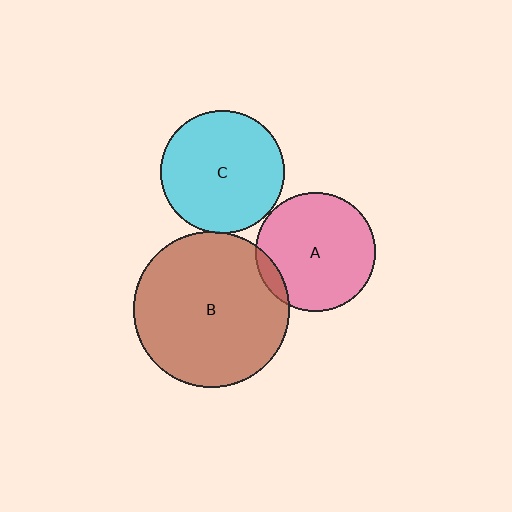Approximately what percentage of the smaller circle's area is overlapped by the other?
Approximately 10%.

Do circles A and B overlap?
Yes.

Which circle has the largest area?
Circle B (brown).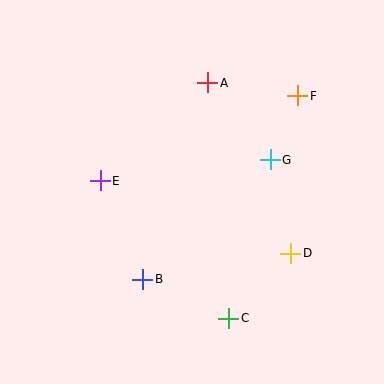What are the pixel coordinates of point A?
Point A is at (207, 83).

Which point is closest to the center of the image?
Point G at (270, 160) is closest to the center.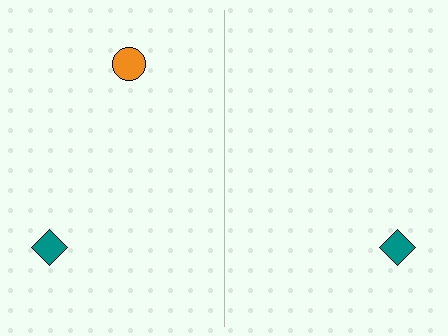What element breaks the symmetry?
A orange circle is missing from the right side.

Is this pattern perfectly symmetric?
No, the pattern is not perfectly symmetric. A orange circle is missing from the right side.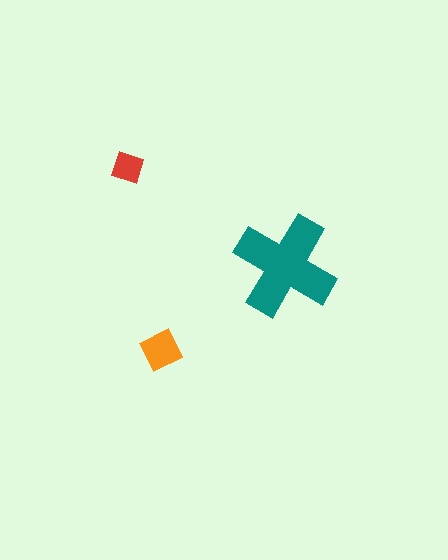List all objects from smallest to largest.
The red square, the orange diamond, the teal cross.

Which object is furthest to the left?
The red square is leftmost.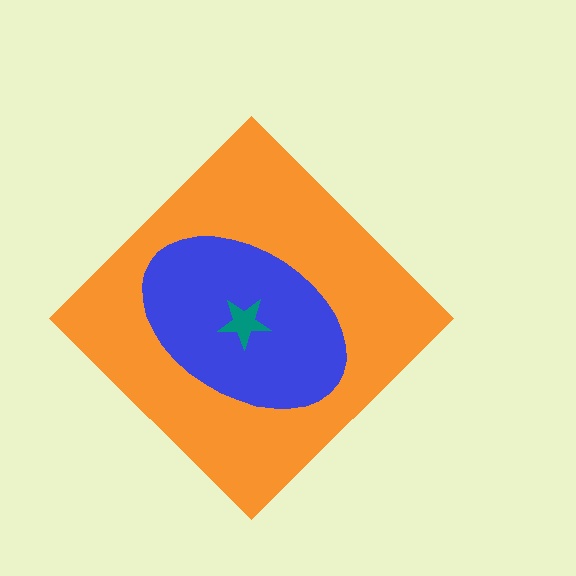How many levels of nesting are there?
3.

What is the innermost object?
The teal star.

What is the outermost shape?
The orange diamond.